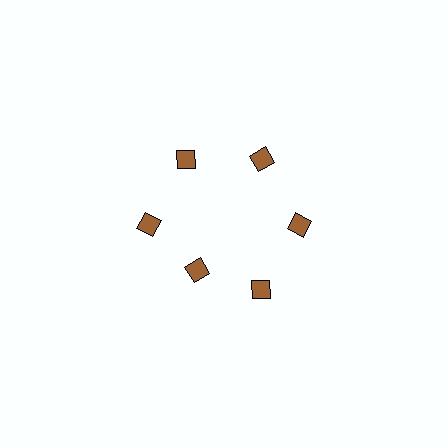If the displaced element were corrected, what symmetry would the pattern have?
It would have 6-fold rotational symmetry — the pattern would map onto itself every 60 degrees.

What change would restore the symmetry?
The symmetry would be restored by moving it outward, back onto the ring so that all 6 diamonds sit at equal angles and equal distance from the center.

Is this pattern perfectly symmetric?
No. The 6 brown diamonds are arranged in a ring, but one element near the 7 o'clock position is pulled inward toward the center, breaking the 6-fold rotational symmetry.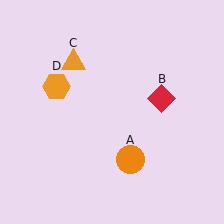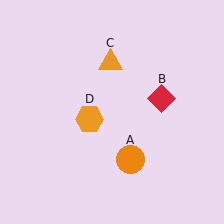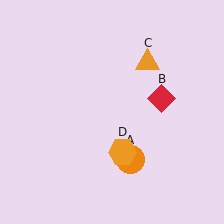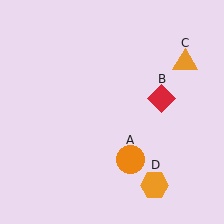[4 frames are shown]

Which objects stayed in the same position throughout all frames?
Orange circle (object A) and red diamond (object B) remained stationary.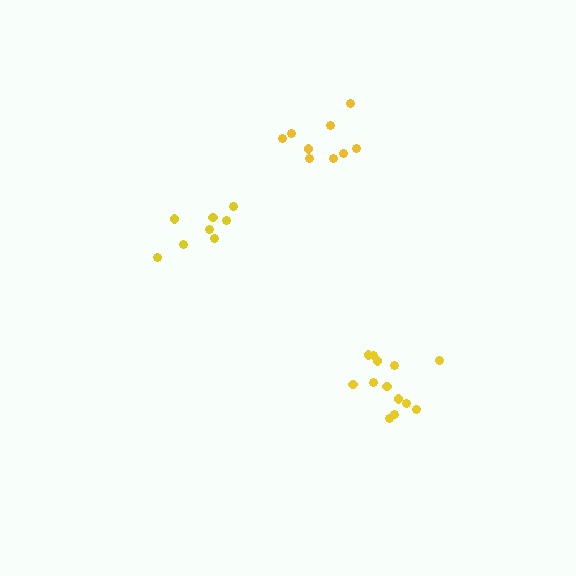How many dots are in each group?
Group 1: 13 dots, Group 2: 9 dots, Group 3: 8 dots (30 total).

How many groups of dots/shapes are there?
There are 3 groups.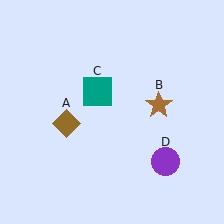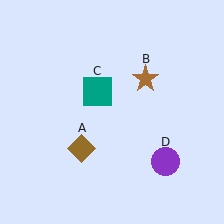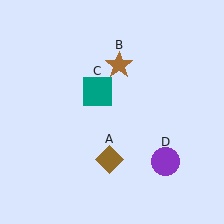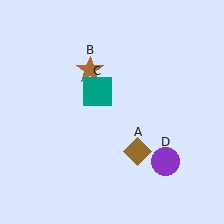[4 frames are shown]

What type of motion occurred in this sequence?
The brown diamond (object A), brown star (object B) rotated counterclockwise around the center of the scene.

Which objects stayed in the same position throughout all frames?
Teal square (object C) and purple circle (object D) remained stationary.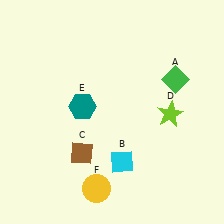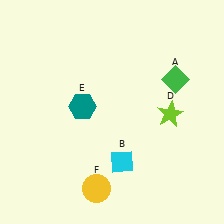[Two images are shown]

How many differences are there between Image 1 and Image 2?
There is 1 difference between the two images.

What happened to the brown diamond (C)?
The brown diamond (C) was removed in Image 2. It was in the bottom-left area of Image 1.